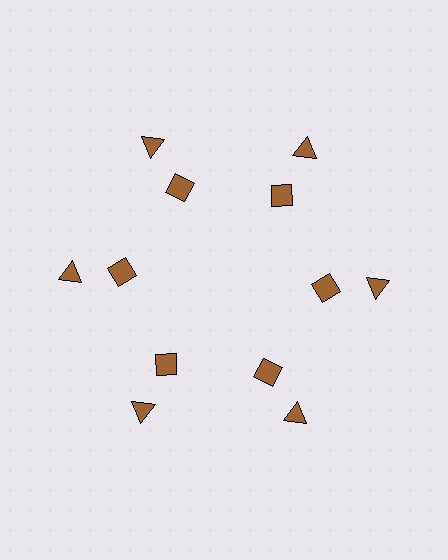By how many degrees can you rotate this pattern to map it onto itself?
The pattern maps onto itself every 60 degrees of rotation.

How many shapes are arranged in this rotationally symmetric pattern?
There are 12 shapes, arranged in 6 groups of 2.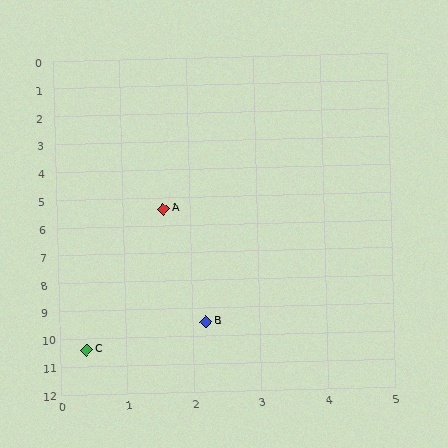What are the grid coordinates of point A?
Point A is at approximately (1.6, 5.4).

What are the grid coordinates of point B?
Point B is at approximately (2.2, 9.5).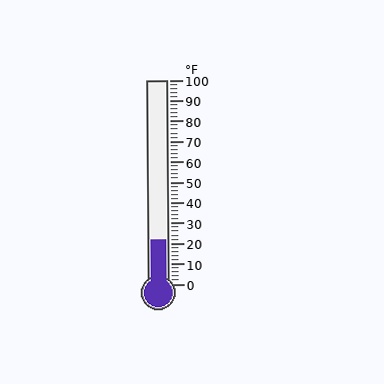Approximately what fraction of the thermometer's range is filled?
The thermometer is filled to approximately 20% of its range.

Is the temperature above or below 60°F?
The temperature is below 60°F.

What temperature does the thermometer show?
The thermometer shows approximately 22°F.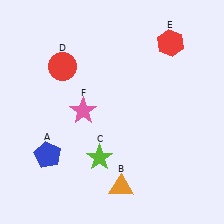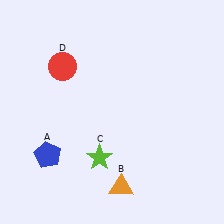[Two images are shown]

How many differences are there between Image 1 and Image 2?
There are 2 differences between the two images.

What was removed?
The red hexagon (E), the pink star (F) were removed in Image 2.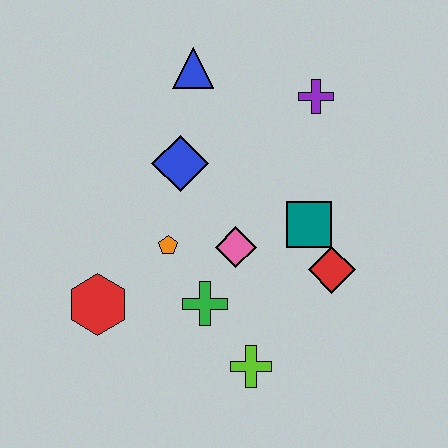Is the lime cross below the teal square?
Yes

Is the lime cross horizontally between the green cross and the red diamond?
Yes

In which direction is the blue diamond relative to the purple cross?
The blue diamond is to the left of the purple cross.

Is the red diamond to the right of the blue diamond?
Yes